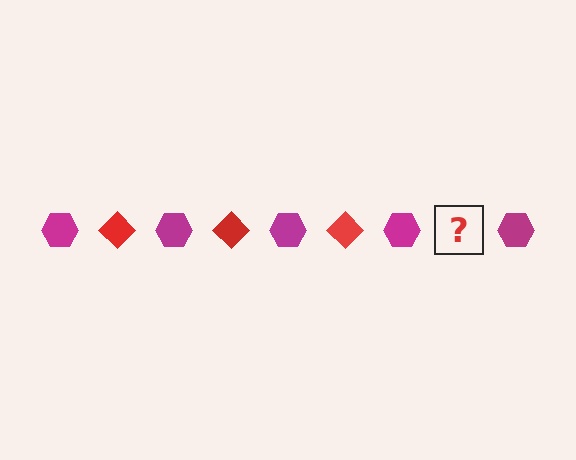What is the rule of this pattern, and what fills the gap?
The rule is that the pattern alternates between magenta hexagon and red diamond. The gap should be filled with a red diamond.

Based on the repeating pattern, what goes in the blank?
The blank should be a red diamond.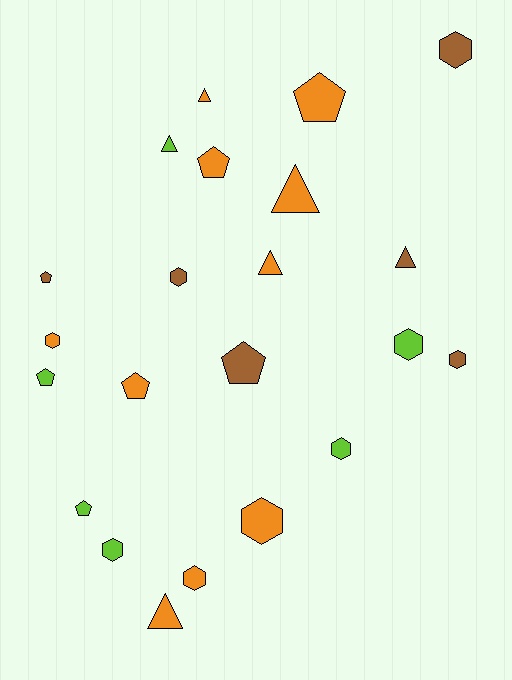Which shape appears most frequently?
Hexagon, with 9 objects.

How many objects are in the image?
There are 22 objects.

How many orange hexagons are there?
There are 3 orange hexagons.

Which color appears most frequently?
Orange, with 10 objects.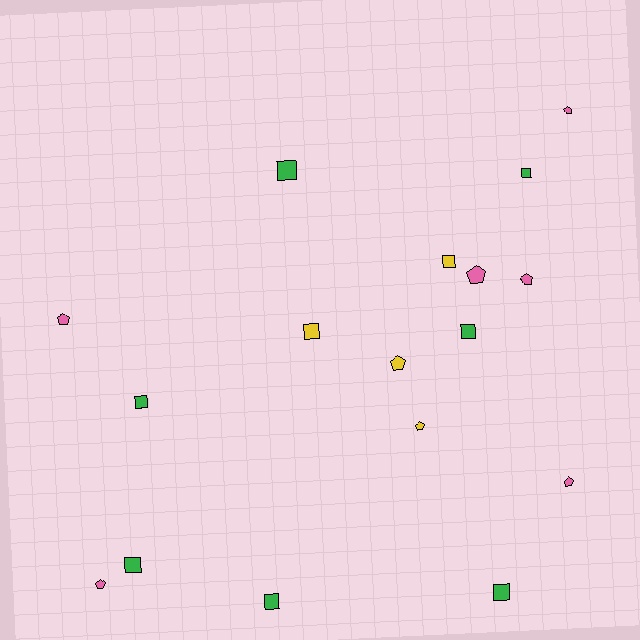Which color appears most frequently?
Green, with 7 objects.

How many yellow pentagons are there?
There are 2 yellow pentagons.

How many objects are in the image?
There are 17 objects.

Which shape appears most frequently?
Square, with 9 objects.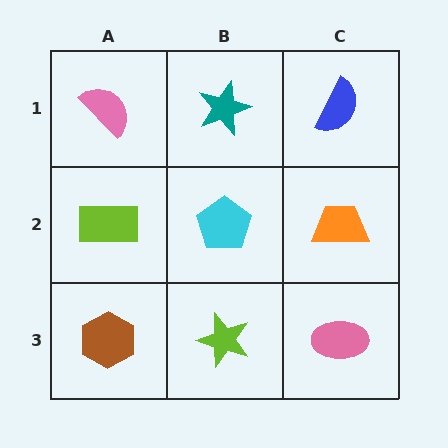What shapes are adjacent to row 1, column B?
A cyan pentagon (row 2, column B), a pink semicircle (row 1, column A), a blue semicircle (row 1, column C).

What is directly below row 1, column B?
A cyan pentagon.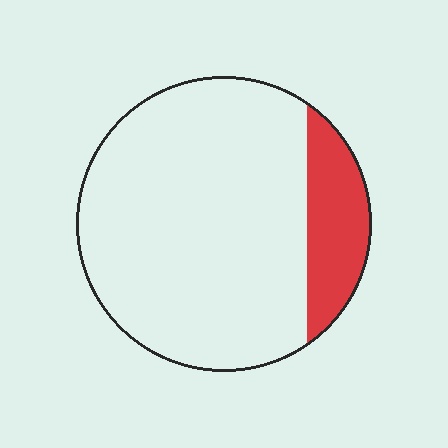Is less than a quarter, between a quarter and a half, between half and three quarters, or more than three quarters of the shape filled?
Less than a quarter.